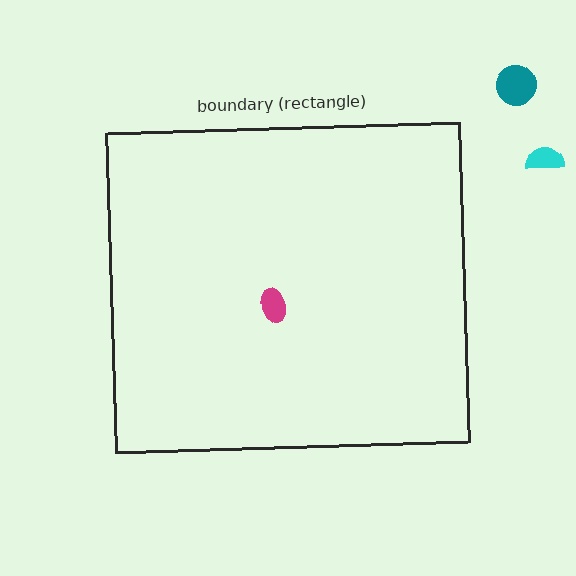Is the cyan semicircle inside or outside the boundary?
Outside.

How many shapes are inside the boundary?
1 inside, 2 outside.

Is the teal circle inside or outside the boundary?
Outside.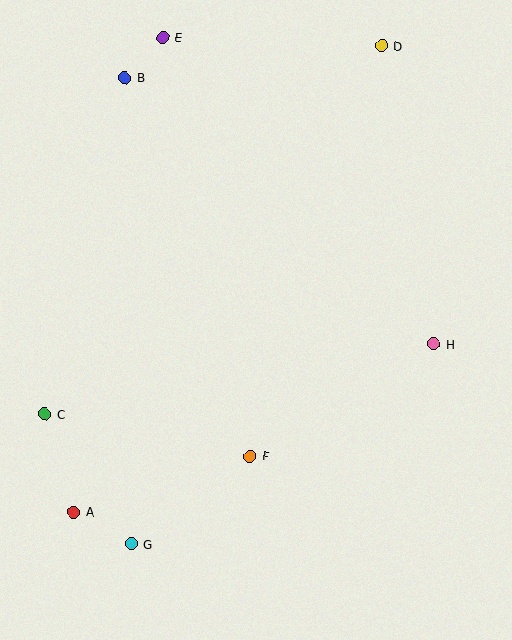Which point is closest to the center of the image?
Point F at (250, 456) is closest to the center.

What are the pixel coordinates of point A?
Point A is at (74, 512).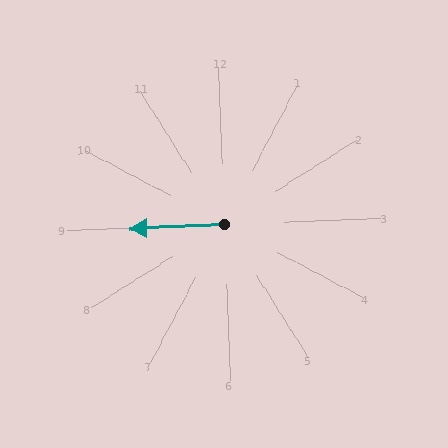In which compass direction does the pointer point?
West.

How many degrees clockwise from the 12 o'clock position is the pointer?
Approximately 269 degrees.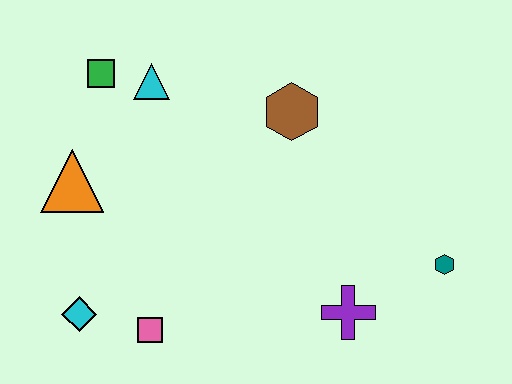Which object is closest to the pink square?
The cyan diamond is closest to the pink square.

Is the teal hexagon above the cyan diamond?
Yes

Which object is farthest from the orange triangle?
The teal hexagon is farthest from the orange triangle.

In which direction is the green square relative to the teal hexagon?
The green square is to the left of the teal hexagon.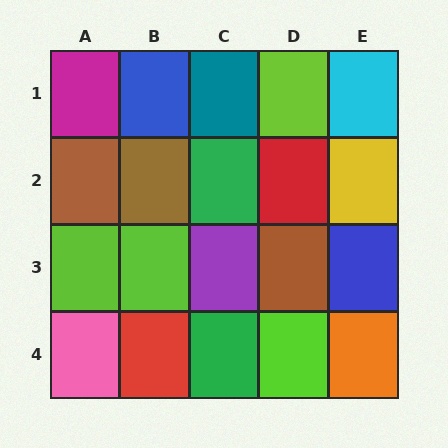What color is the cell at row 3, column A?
Lime.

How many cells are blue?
2 cells are blue.